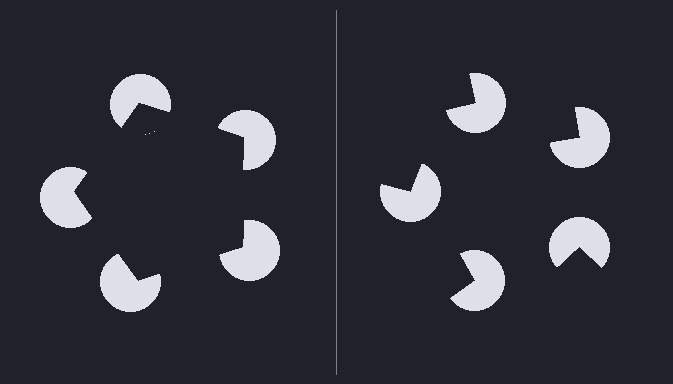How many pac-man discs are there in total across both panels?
10 — 5 on each side.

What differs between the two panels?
The pac-man discs are positioned identically on both sides; only the wedge orientations differ. On the left they align to a pentagon; on the right they are misaligned.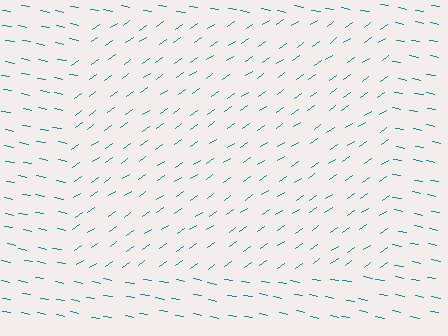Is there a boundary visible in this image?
Yes, there is a texture boundary formed by a change in line orientation.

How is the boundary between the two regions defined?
The boundary is defined purely by a change in line orientation (approximately 45 degrees difference). All lines are the same color and thickness.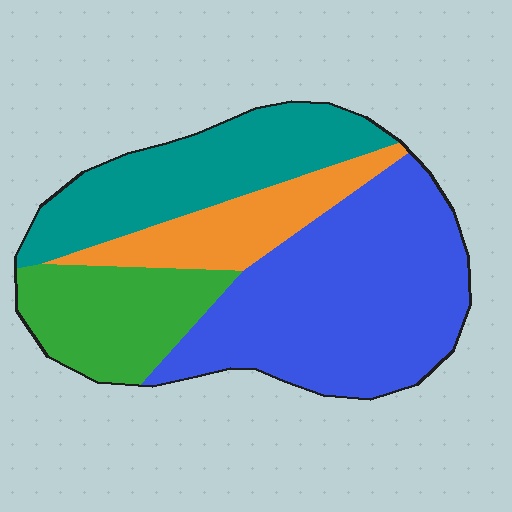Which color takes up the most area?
Blue, at roughly 45%.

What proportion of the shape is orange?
Orange covers 14% of the shape.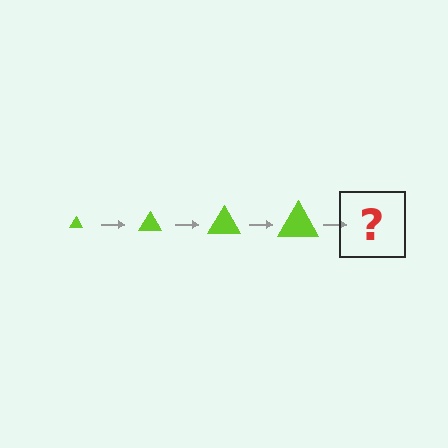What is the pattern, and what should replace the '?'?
The pattern is that the triangle gets progressively larger each step. The '?' should be a lime triangle, larger than the previous one.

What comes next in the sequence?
The next element should be a lime triangle, larger than the previous one.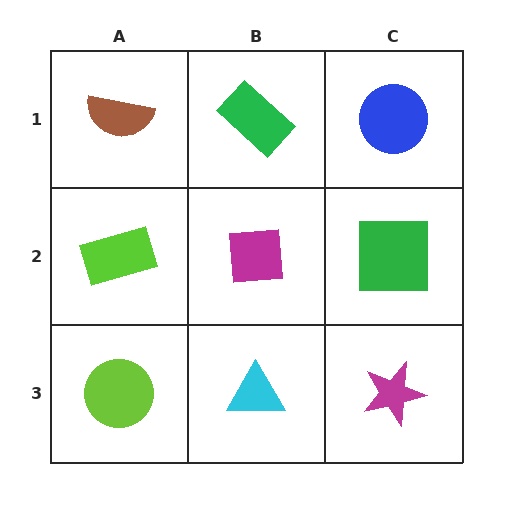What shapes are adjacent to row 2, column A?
A brown semicircle (row 1, column A), a lime circle (row 3, column A), a magenta square (row 2, column B).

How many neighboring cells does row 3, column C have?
2.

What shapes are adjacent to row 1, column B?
A magenta square (row 2, column B), a brown semicircle (row 1, column A), a blue circle (row 1, column C).